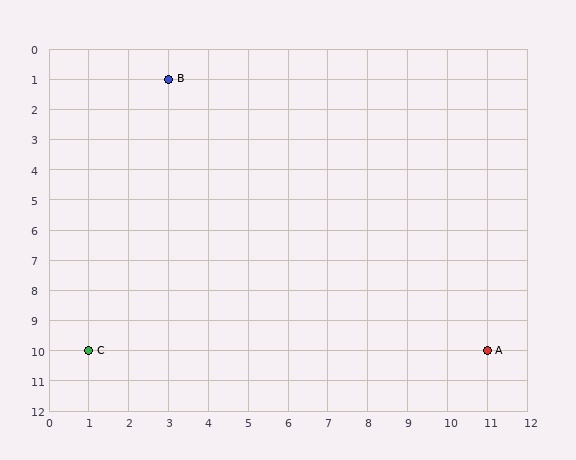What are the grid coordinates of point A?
Point A is at grid coordinates (11, 10).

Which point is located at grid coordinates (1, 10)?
Point C is at (1, 10).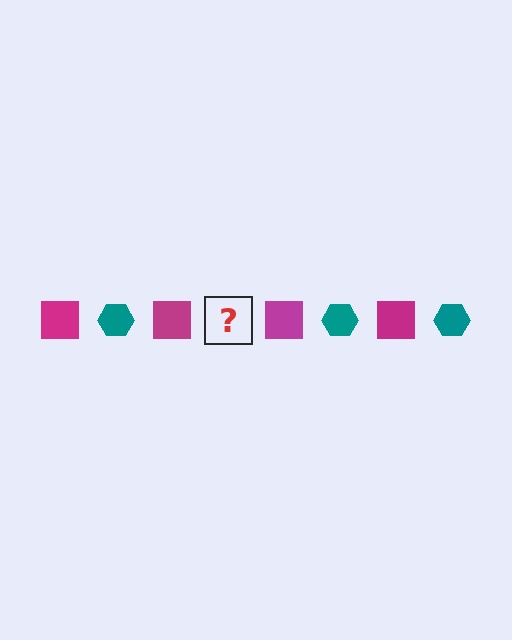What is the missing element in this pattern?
The missing element is a teal hexagon.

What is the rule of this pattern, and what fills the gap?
The rule is that the pattern alternates between magenta square and teal hexagon. The gap should be filled with a teal hexagon.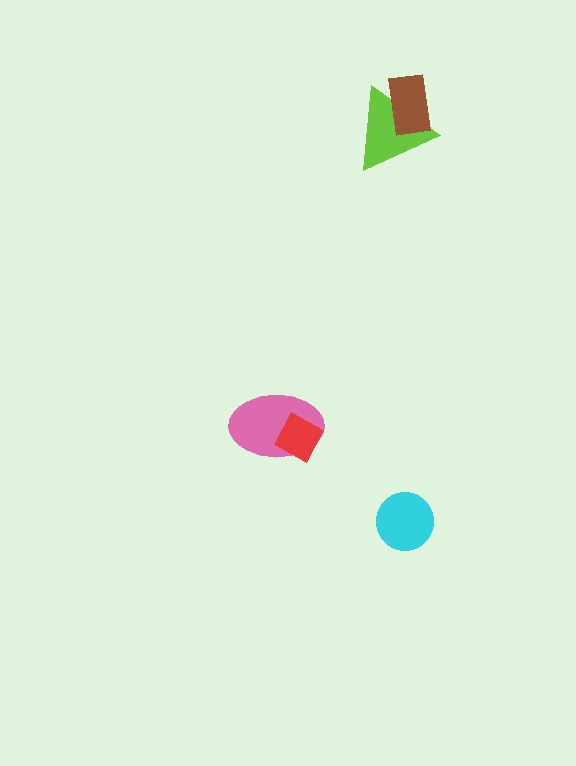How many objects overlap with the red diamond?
1 object overlaps with the red diamond.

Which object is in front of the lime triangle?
The brown rectangle is in front of the lime triangle.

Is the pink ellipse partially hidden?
Yes, it is partially covered by another shape.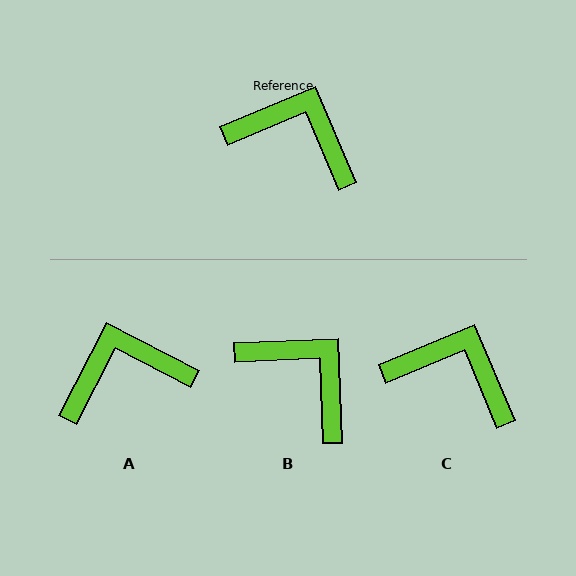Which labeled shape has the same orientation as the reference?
C.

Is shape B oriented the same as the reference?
No, it is off by about 21 degrees.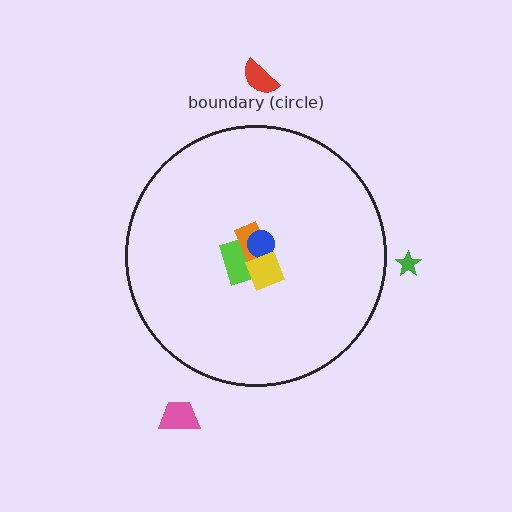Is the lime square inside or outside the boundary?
Inside.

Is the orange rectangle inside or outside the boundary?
Inside.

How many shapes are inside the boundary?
4 inside, 3 outside.